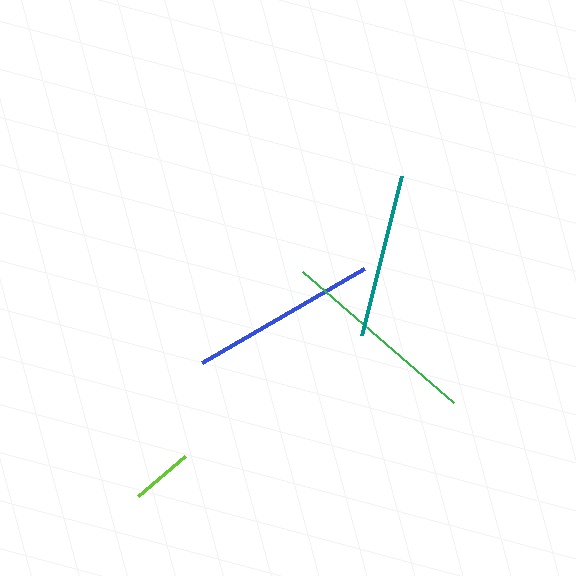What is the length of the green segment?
The green segment is approximately 201 pixels long.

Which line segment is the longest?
The green line is the longest at approximately 201 pixels.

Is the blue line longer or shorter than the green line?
The green line is longer than the blue line.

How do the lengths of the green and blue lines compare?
The green and blue lines are approximately the same length.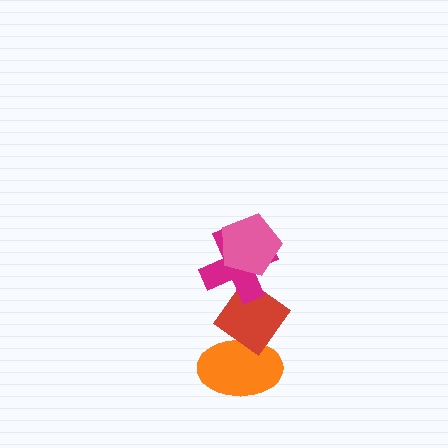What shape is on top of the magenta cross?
The pink pentagon is on top of the magenta cross.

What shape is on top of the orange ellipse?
The red diamond is on top of the orange ellipse.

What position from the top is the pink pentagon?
The pink pentagon is 1st from the top.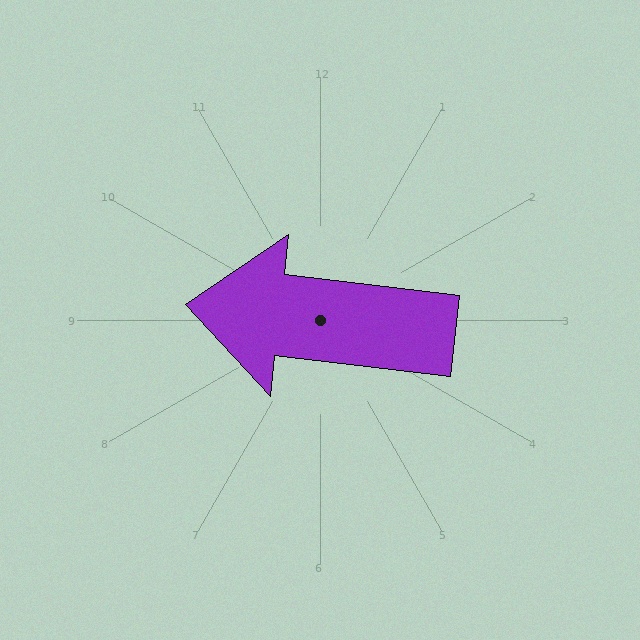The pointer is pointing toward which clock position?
Roughly 9 o'clock.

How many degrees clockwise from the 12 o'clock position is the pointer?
Approximately 277 degrees.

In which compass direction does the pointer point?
West.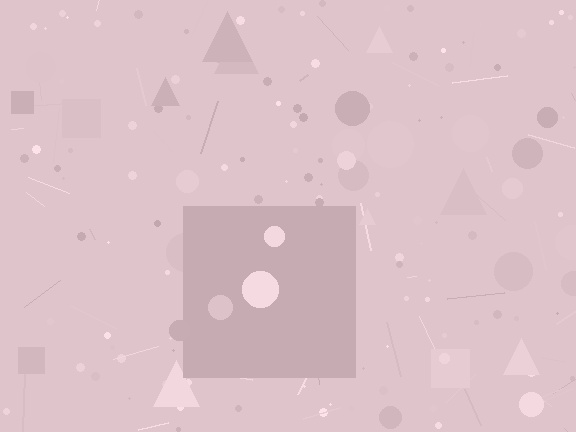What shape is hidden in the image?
A square is hidden in the image.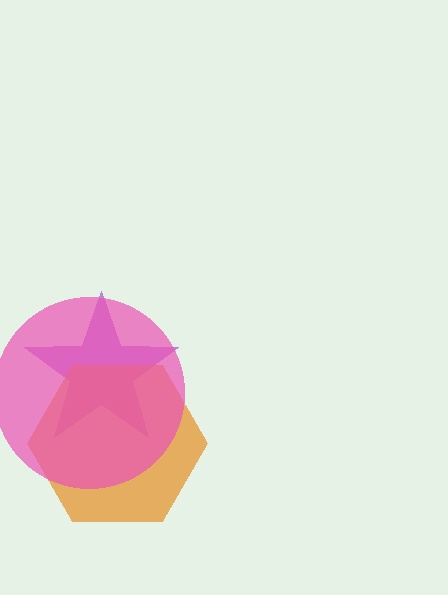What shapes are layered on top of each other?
The layered shapes are: a purple star, an orange hexagon, a pink circle.